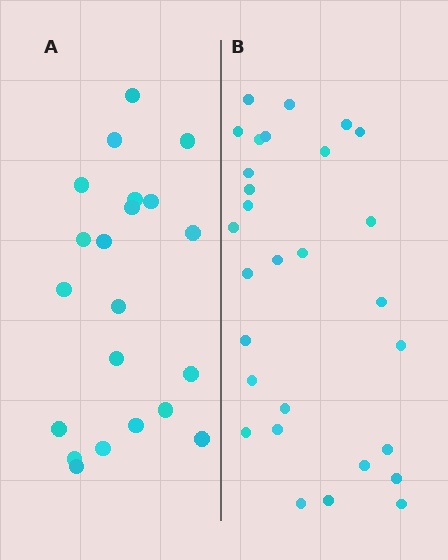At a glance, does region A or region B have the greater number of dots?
Region B (the right region) has more dots.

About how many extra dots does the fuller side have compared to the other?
Region B has roughly 8 or so more dots than region A.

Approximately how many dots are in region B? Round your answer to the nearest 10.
About 30 dots. (The exact count is 29, which rounds to 30.)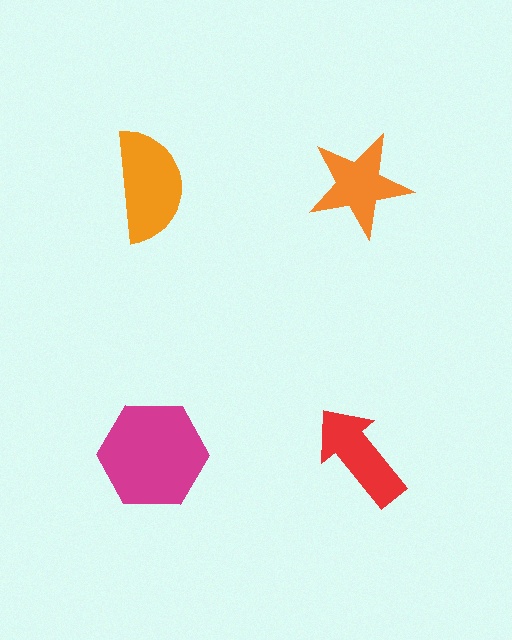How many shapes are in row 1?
2 shapes.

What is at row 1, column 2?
An orange star.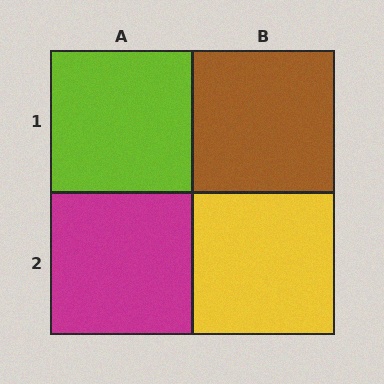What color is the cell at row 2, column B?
Yellow.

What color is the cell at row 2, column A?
Magenta.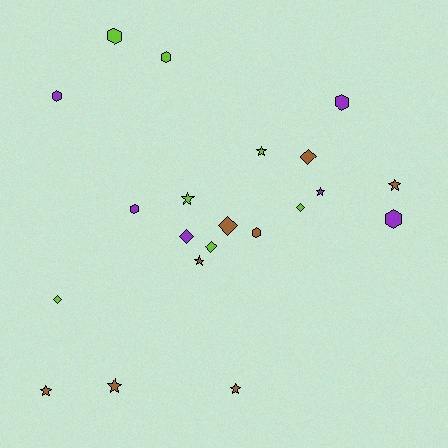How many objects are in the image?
There are 21 objects.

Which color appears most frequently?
Brown, with 8 objects.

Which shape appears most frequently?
Star, with 8 objects.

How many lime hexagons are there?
There are 2 lime hexagons.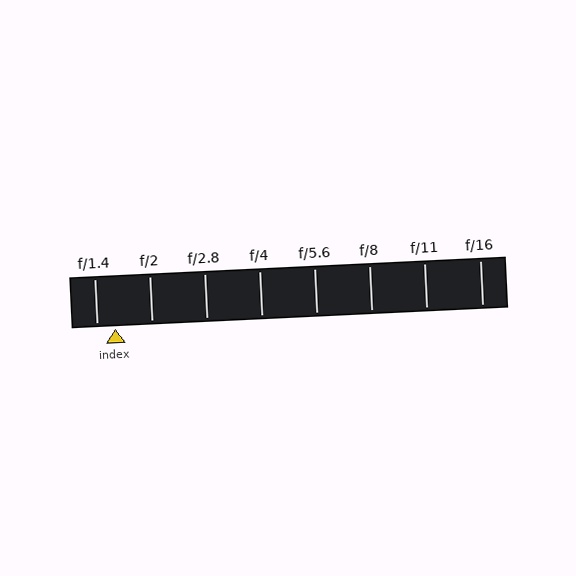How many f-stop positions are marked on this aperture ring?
There are 8 f-stop positions marked.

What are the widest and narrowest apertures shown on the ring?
The widest aperture shown is f/1.4 and the narrowest is f/16.